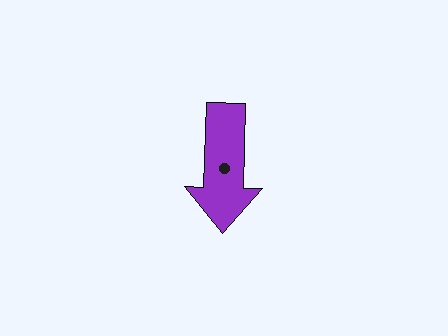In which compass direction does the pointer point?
South.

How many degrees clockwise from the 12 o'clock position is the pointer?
Approximately 181 degrees.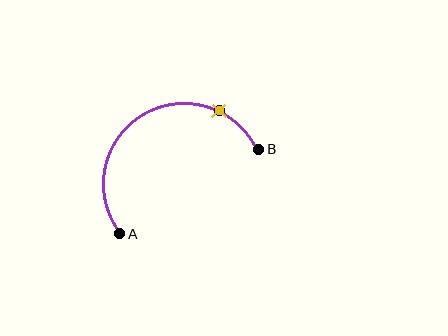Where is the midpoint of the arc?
The arc midpoint is the point on the curve farthest from the straight line joining A and B. It sits above that line.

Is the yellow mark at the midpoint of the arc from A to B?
No. The yellow mark lies on the arc but is closer to endpoint B. The arc midpoint would be at the point on the curve equidistant along the arc from both A and B.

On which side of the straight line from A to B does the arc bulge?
The arc bulges above the straight line connecting A and B.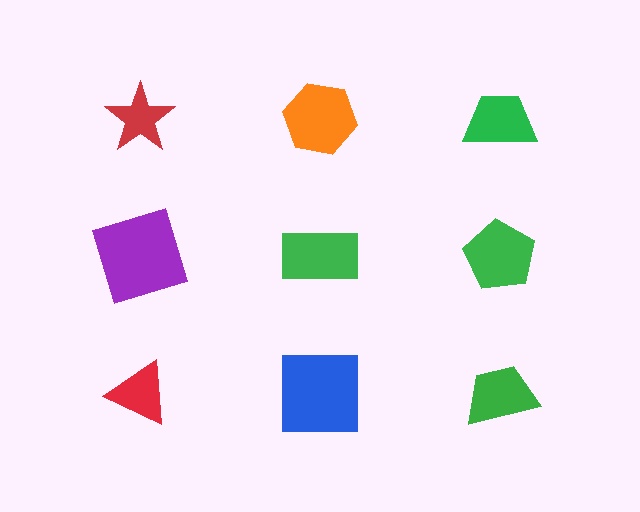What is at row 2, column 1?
A purple square.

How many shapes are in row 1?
3 shapes.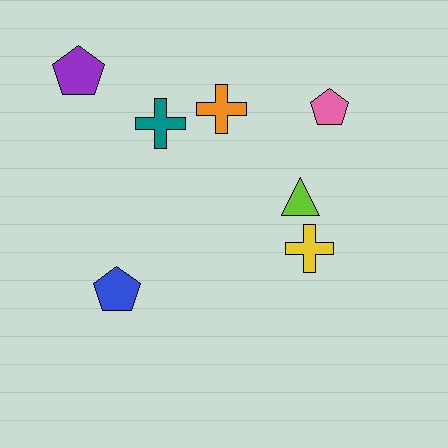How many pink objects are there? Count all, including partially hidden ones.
There is 1 pink object.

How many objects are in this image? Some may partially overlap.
There are 7 objects.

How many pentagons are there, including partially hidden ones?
There are 3 pentagons.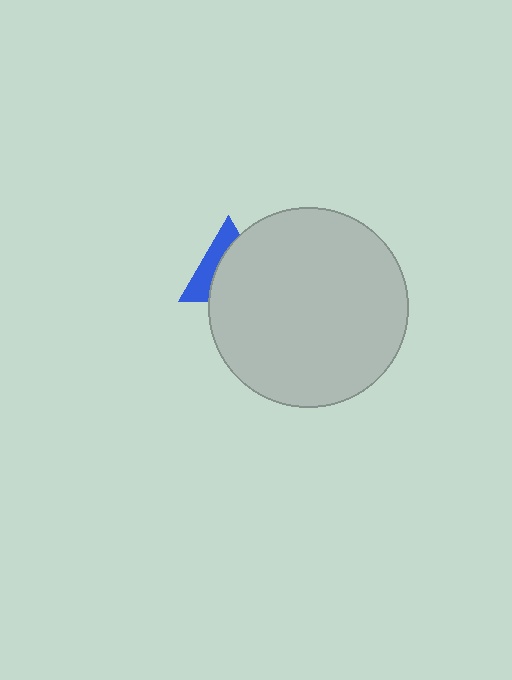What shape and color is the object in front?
The object in front is a light gray circle.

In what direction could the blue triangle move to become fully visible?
The blue triangle could move left. That would shift it out from behind the light gray circle entirely.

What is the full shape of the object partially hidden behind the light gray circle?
The partially hidden object is a blue triangle.